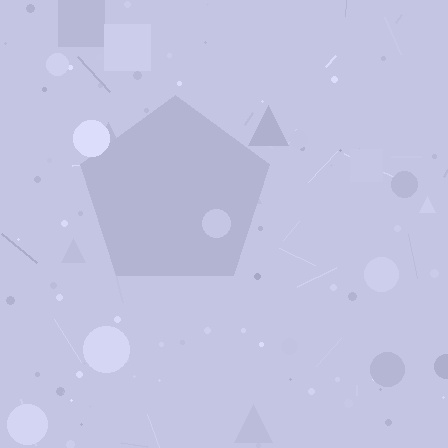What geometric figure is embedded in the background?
A pentagon is embedded in the background.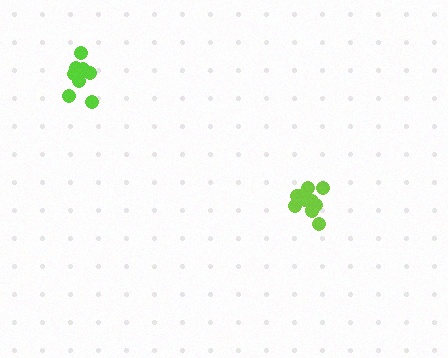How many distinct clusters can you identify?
There are 2 distinct clusters.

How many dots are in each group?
Group 1: 9 dots, Group 2: 11 dots (20 total).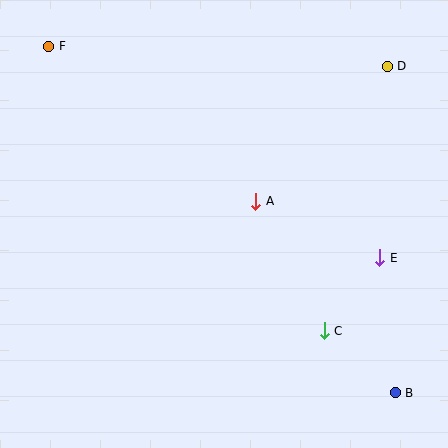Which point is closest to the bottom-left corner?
Point C is closest to the bottom-left corner.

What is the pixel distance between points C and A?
The distance between C and A is 146 pixels.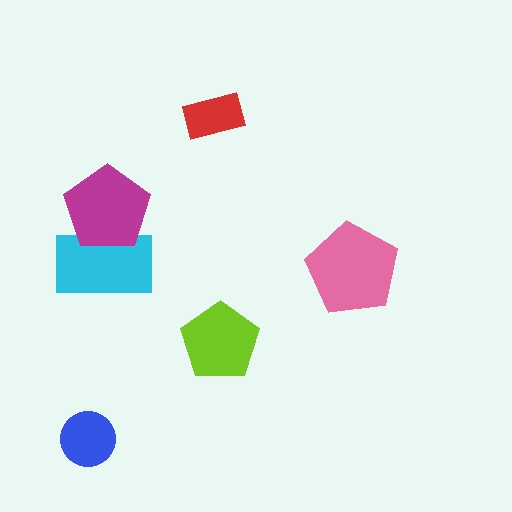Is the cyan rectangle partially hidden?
Yes, it is partially covered by another shape.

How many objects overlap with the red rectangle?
0 objects overlap with the red rectangle.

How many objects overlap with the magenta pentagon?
1 object overlaps with the magenta pentagon.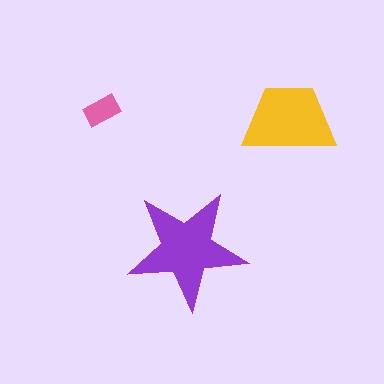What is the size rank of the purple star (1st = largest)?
1st.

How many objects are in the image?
There are 3 objects in the image.